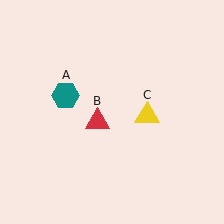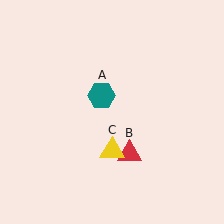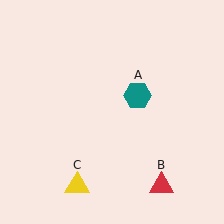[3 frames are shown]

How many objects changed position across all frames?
3 objects changed position: teal hexagon (object A), red triangle (object B), yellow triangle (object C).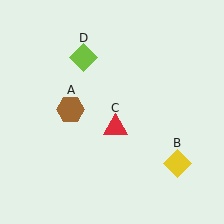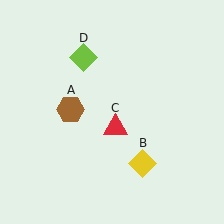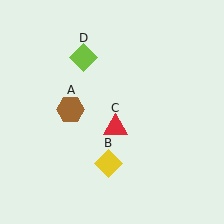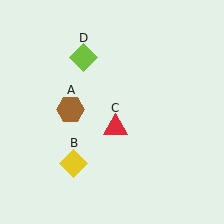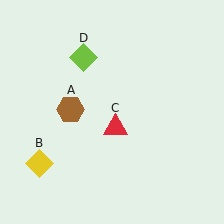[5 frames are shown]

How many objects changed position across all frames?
1 object changed position: yellow diamond (object B).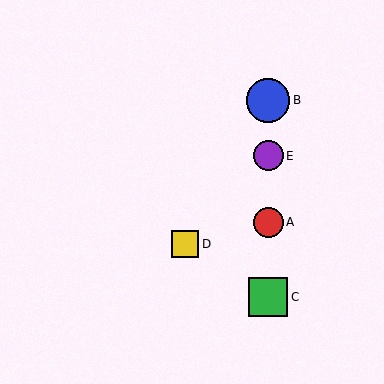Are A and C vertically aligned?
Yes, both are at x≈268.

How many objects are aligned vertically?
4 objects (A, B, C, E) are aligned vertically.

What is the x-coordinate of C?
Object C is at x≈268.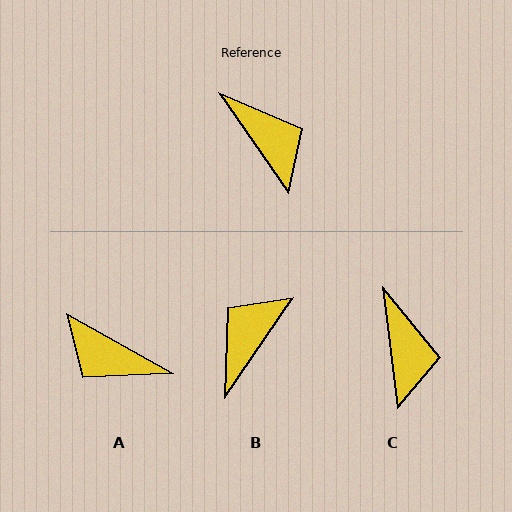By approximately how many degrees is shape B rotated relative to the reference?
Approximately 111 degrees counter-clockwise.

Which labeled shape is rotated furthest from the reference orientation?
A, about 154 degrees away.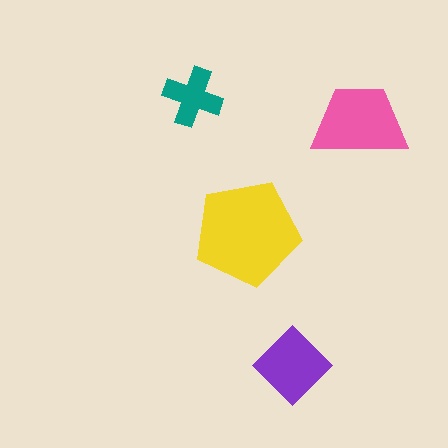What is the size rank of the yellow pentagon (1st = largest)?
1st.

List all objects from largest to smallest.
The yellow pentagon, the pink trapezoid, the purple diamond, the teal cross.